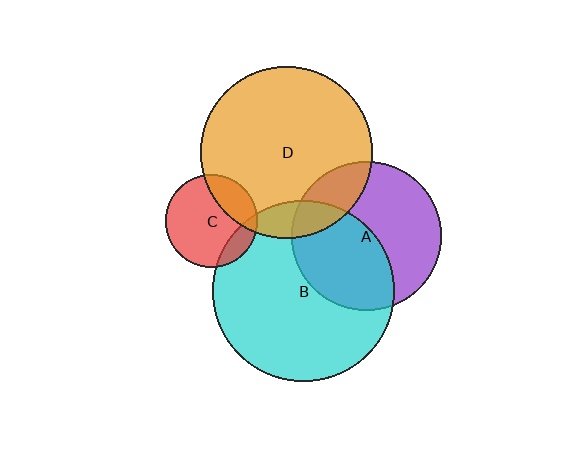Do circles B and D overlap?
Yes.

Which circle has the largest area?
Circle B (cyan).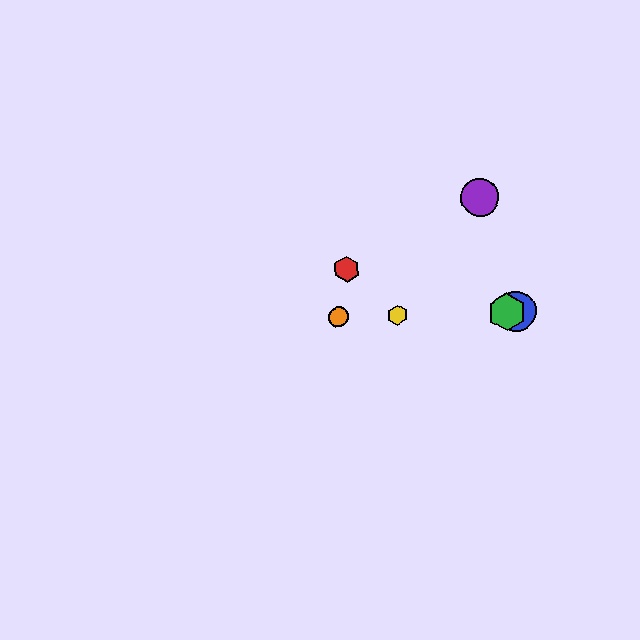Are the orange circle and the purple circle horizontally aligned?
No, the orange circle is at y≈317 and the purple circle is at y≈198.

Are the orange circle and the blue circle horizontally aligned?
Yes, both are at y≈317.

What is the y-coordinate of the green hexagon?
The green hexagon is at y≈312.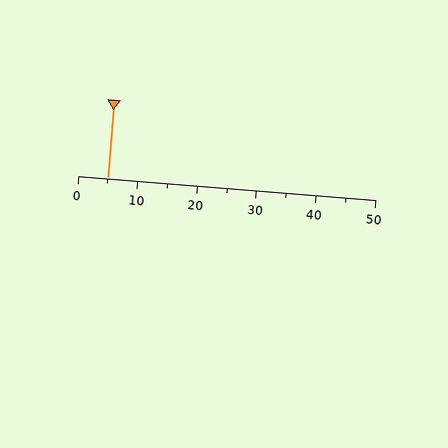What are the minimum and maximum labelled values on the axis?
The axis runs from 0 to 50.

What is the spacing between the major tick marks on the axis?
The major ticks are spaced 10 apart.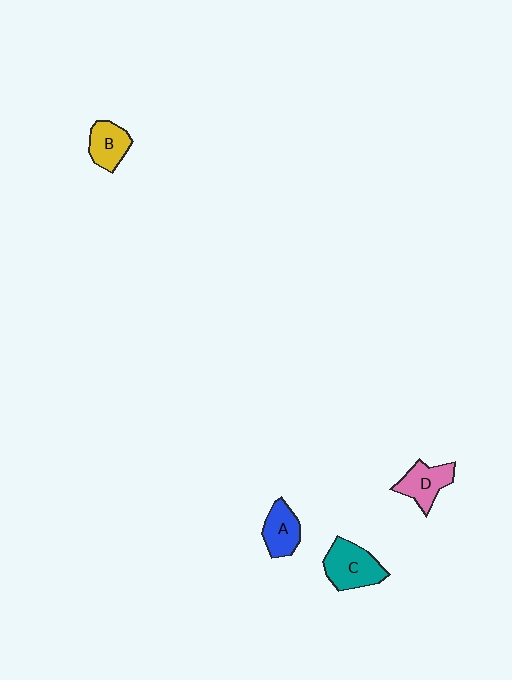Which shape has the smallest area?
Shape B (yellow).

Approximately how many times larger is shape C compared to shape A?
Approximately 1.4 times.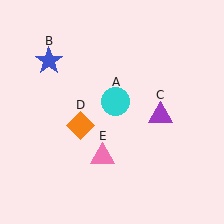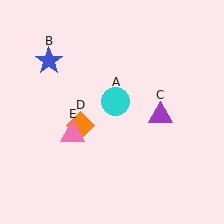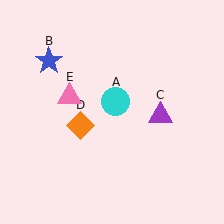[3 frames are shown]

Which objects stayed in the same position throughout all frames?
Cyan circle (object A) and blue star (object B) and purple triangle (object C) and orange diamond (object D) remained stationary.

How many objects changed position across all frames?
1 object changed position: pink triangle (object E).